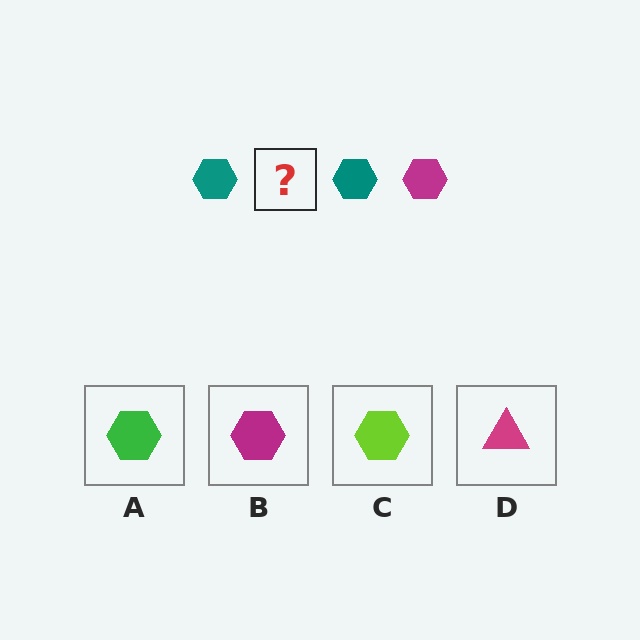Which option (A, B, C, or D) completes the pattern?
B.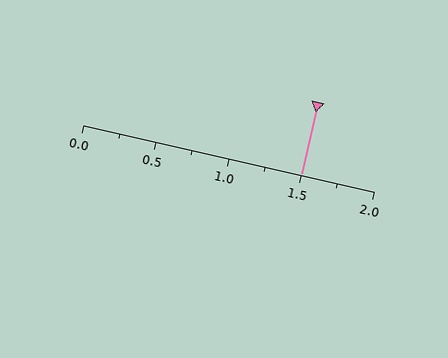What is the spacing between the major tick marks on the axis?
The major ticks are spaced 0.5 apart.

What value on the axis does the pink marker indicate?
The marker indicates approximately 1.5.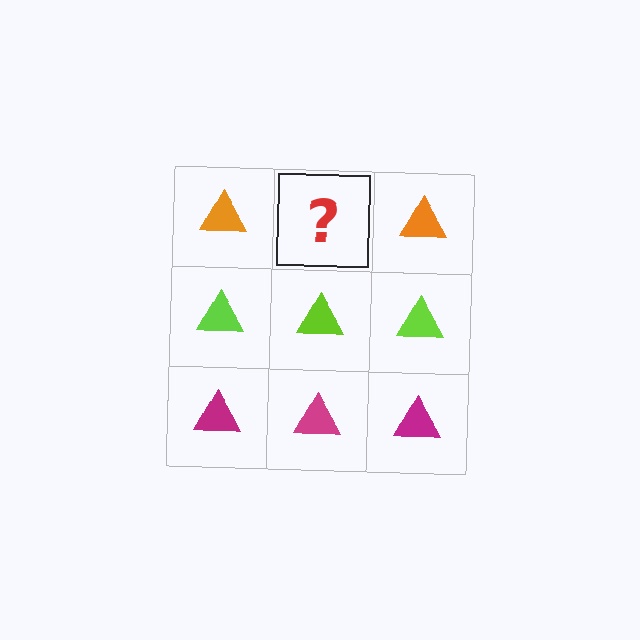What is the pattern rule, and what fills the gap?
The rule is that each row has a consistent color. The gap should be filled with an orange triangle.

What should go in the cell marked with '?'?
The missing cell should contain an orange triangle.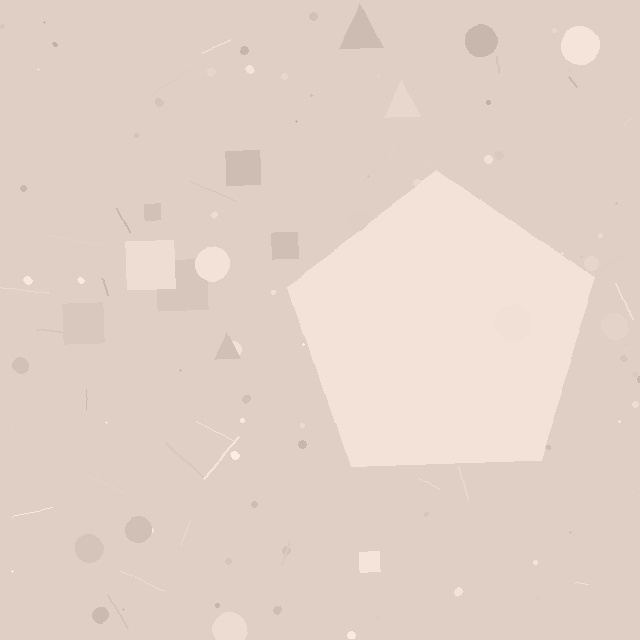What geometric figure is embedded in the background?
A pentagon is embedded in the background.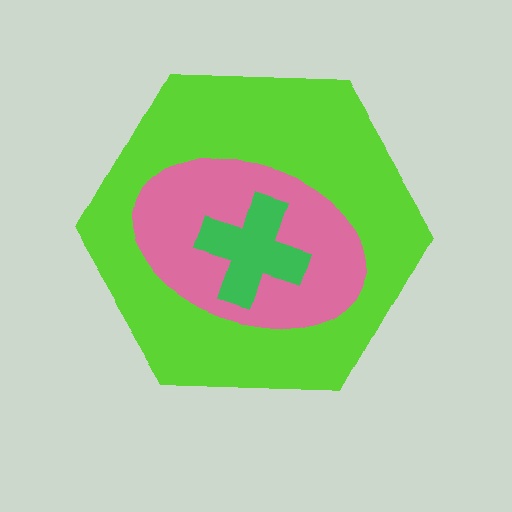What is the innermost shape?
The green cross.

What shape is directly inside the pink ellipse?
The green cross.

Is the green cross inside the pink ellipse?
Yes.